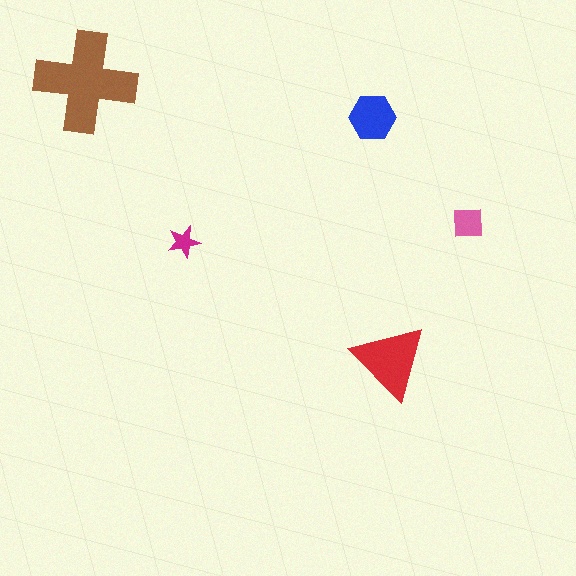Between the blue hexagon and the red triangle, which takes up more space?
The red triangle.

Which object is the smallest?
The magenta star.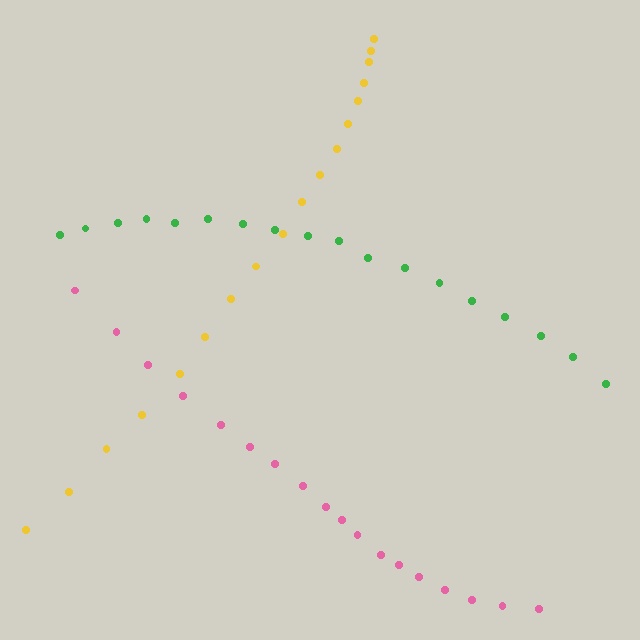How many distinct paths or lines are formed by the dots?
There are 3 distinct paths.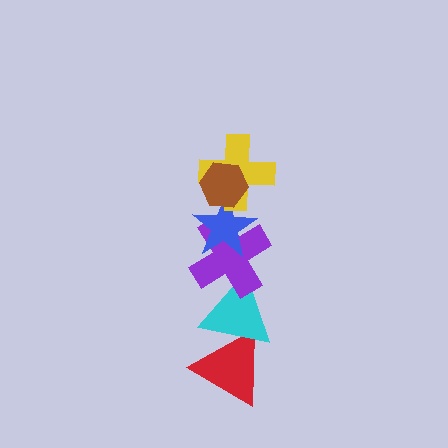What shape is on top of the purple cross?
The blue star is on top of the purple cross.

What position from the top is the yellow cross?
The yellow cross is 2nd from the top.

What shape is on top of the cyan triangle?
The purple cross is on top of the cyan triangle.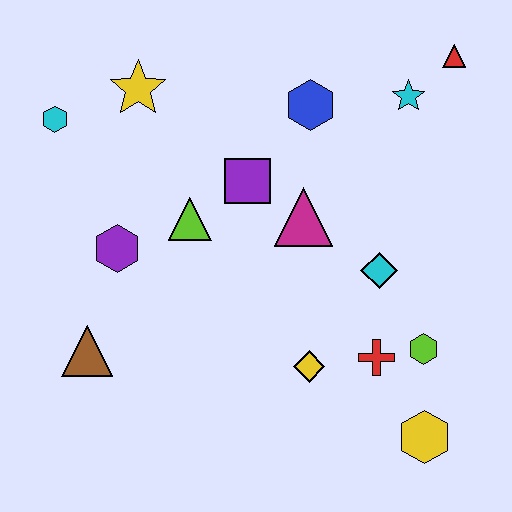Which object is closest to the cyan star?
The red triangle is closest to the cyan star.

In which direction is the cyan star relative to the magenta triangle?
The cyan star is above the magenta triangle.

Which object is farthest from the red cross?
The cyan hexagon is farthest from the red cross.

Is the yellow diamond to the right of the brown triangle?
Yes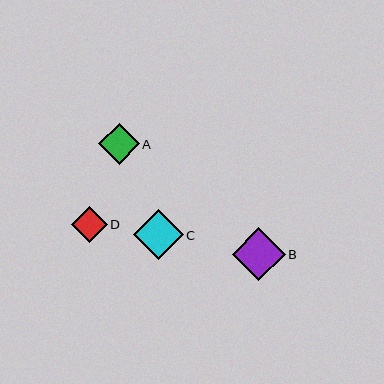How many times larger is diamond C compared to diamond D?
Diamond C is approximately 1.4 times the size of diamond D.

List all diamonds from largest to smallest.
From largest to smallest: B, C, A, D.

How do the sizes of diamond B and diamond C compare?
Diamond B and diamond C are approximately the same size.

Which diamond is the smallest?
Diamond D is the smallest with a size of approximately 35 pixels.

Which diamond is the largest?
Diamond B is the largest with a size of approximately 53 pixels.